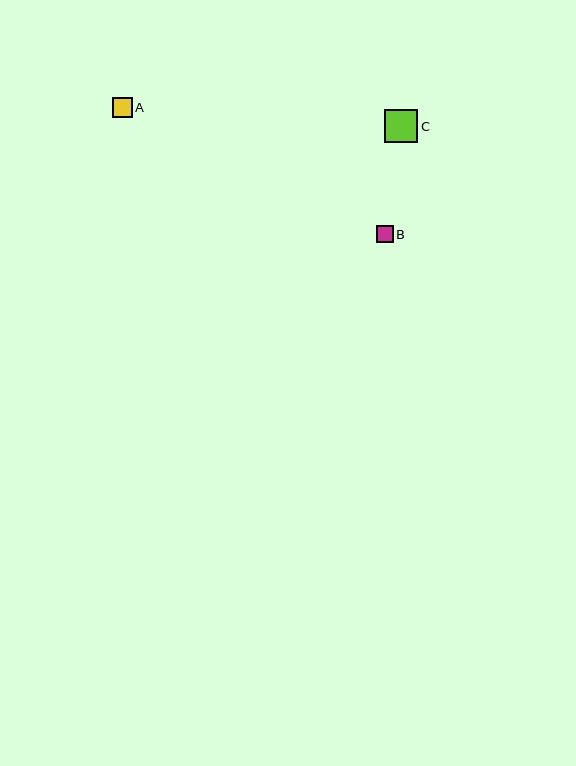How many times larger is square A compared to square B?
Square A is approximately 1.2 times the size of square B.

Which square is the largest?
Square C is the largest with a size of approximately 33 pixels.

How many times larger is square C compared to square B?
Square C is approximately 1.9 times the size of square B.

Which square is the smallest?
Square B is the smallest with a size of approximately 17 pixels.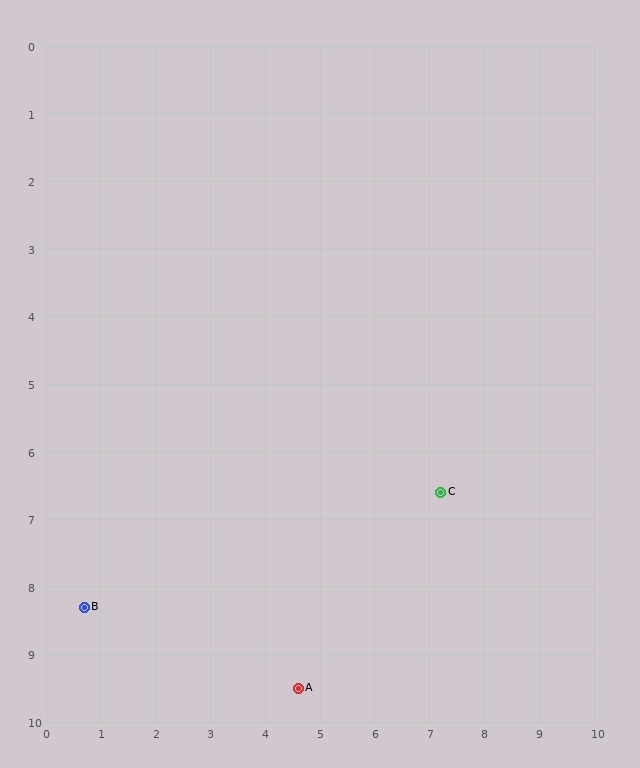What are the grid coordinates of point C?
Point C is at approximately (7.2, 6.6).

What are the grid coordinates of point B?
Point B is at approximately (0.7, 8.3).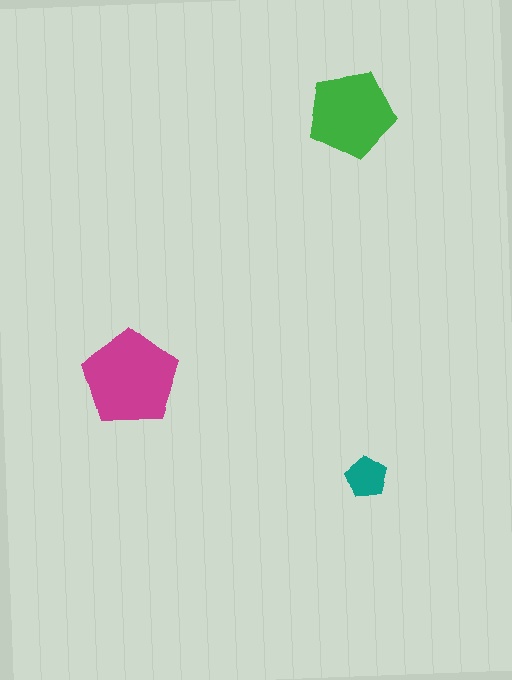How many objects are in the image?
There are 3 objects in the image.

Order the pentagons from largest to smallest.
the magenta one, the green one, the teal one.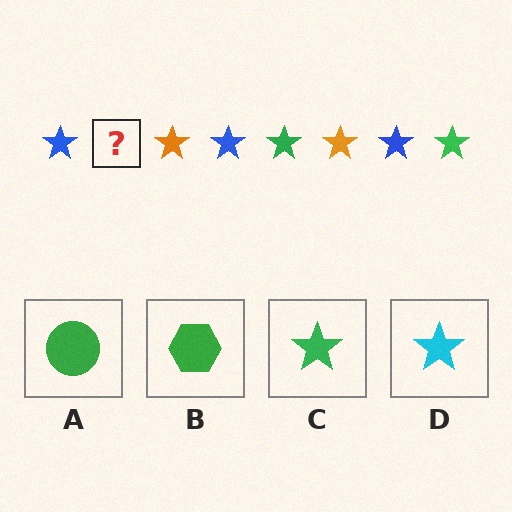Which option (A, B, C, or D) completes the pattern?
C.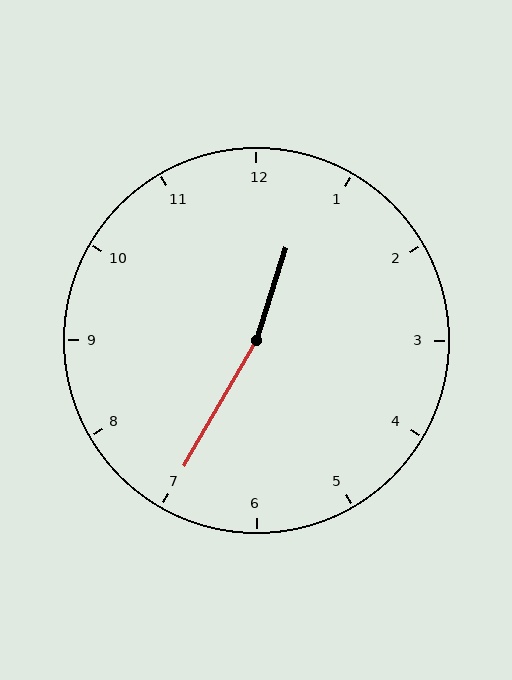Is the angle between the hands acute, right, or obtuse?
It is obtuse.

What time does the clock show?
12:35.